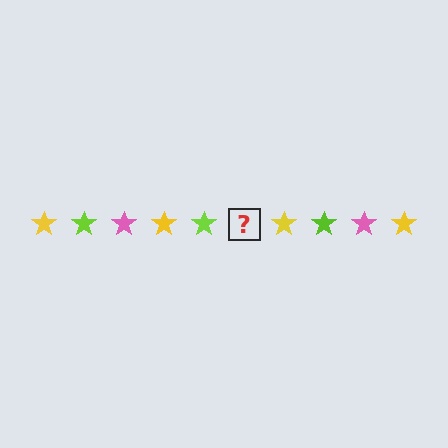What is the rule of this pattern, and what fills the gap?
The rule is that the pattern cycles through yellow, lime, pink stars. The gap should be filled with a pink star.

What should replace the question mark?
The question mark should be replaced with a pink star.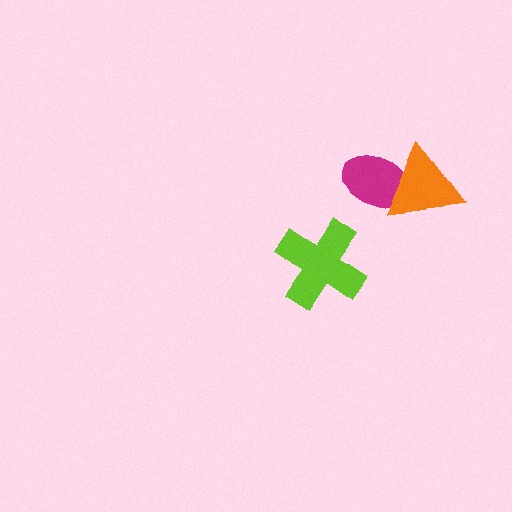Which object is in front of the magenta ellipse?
The orange triangle is in front of the magenta ellipse.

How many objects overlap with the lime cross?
0 objects overlap with the lime cross.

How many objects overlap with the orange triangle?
1 object overlaps with the orange triangle.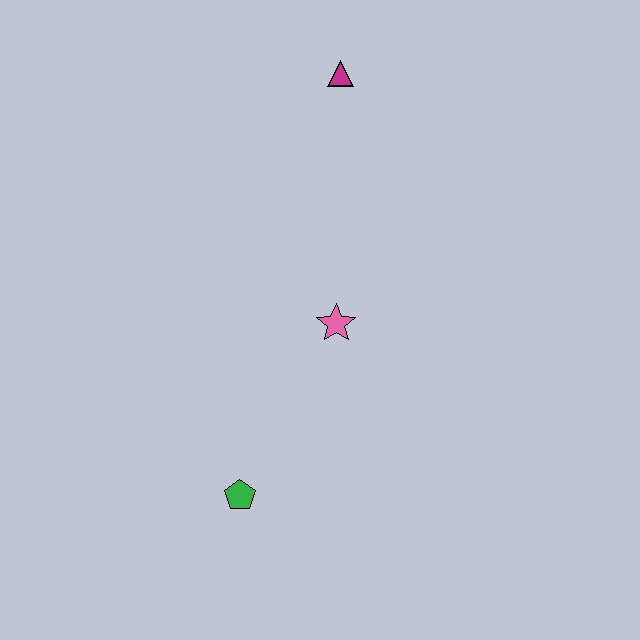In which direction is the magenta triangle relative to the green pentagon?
The magenta triangle is above the green pentagon.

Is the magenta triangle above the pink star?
Yes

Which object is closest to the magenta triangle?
The pink star is closest to the magenta triangle.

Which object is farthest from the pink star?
The magenta triangle is farthest from the pink star.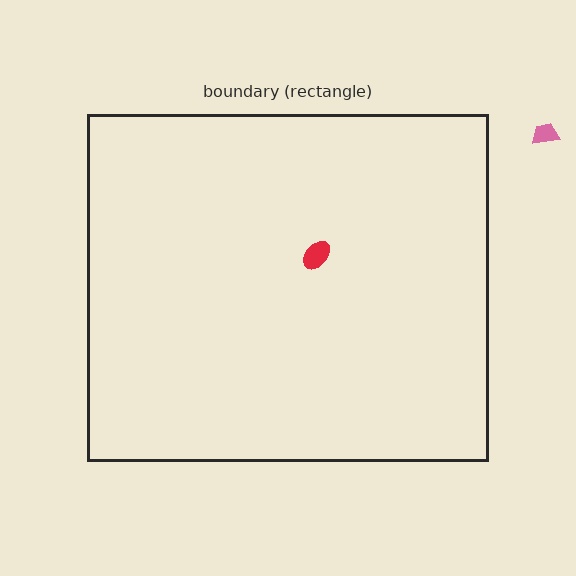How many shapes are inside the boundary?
1 inside, 1 outside.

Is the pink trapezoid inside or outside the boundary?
Outside.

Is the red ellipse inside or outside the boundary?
Inside.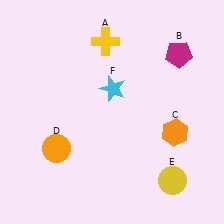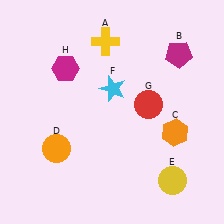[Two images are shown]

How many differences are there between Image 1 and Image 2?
There are 2 differences between the two images.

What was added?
A red circle (G), a magenta hexagon (H) were added in Image 2.